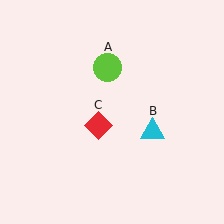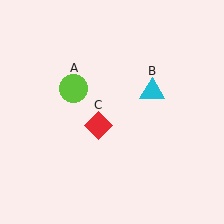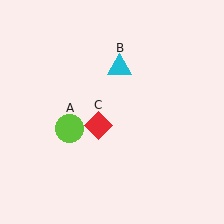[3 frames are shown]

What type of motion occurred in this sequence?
The lime circle (object A), cyan triangle (object B) rotated counterclockwise around the center of the scene.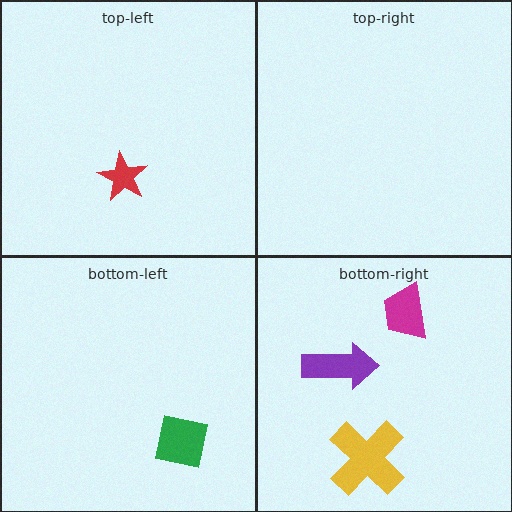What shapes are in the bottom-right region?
The magenta trapezoid, the yellow cross, the purple arrow.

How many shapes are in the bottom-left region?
1.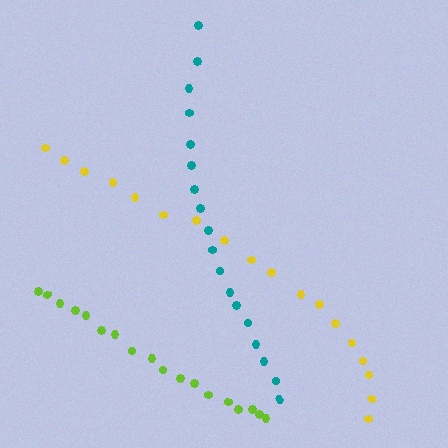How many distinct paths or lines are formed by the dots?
There are 3 distinct paths.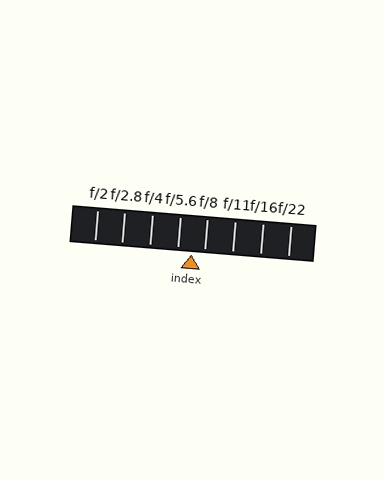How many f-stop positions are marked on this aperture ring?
There are 8 f-stop positions marked.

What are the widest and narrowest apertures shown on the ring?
The widest aperture shown is f/2 and the narrowest is f/22.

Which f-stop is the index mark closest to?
The index mark is closest to f/8.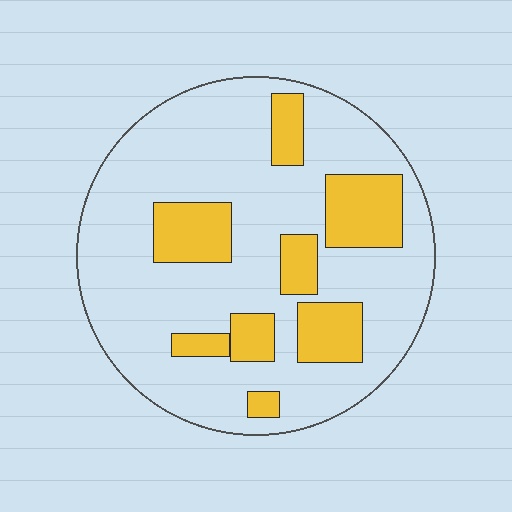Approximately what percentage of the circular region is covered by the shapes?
Approximately 25%.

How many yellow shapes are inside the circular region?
8.